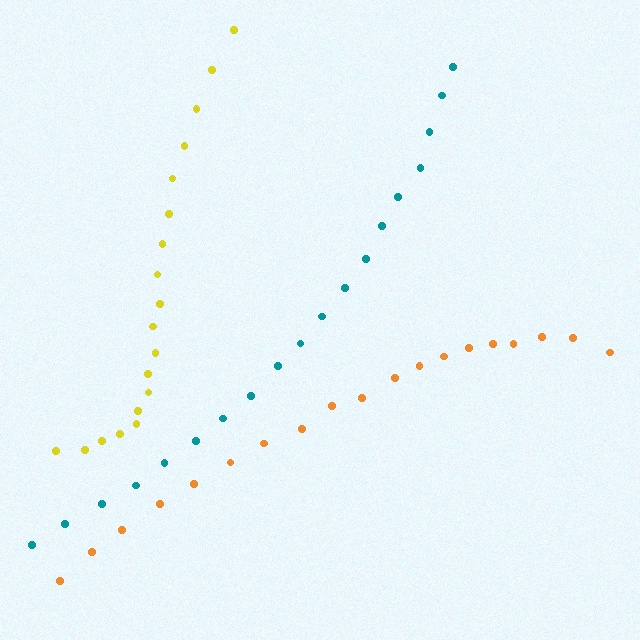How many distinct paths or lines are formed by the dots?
There are 3 distinct paths.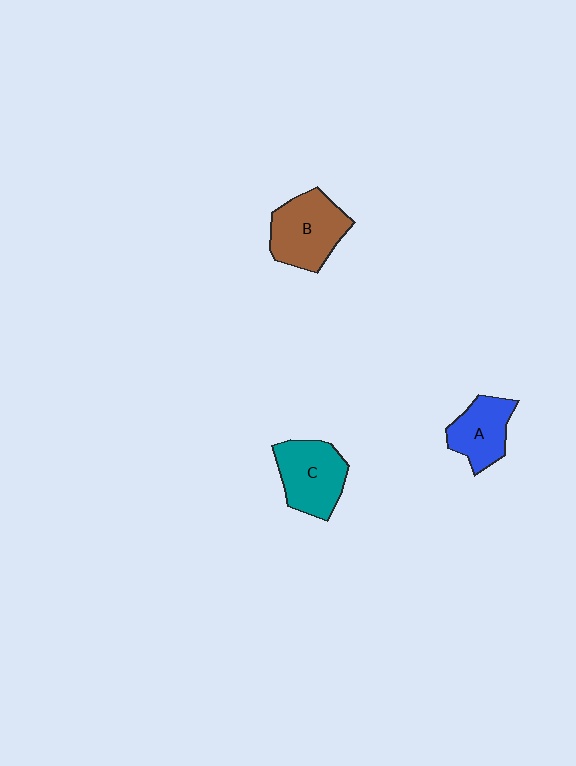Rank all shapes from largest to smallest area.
From largest to smallest: B (brown), C (teal), A (blue).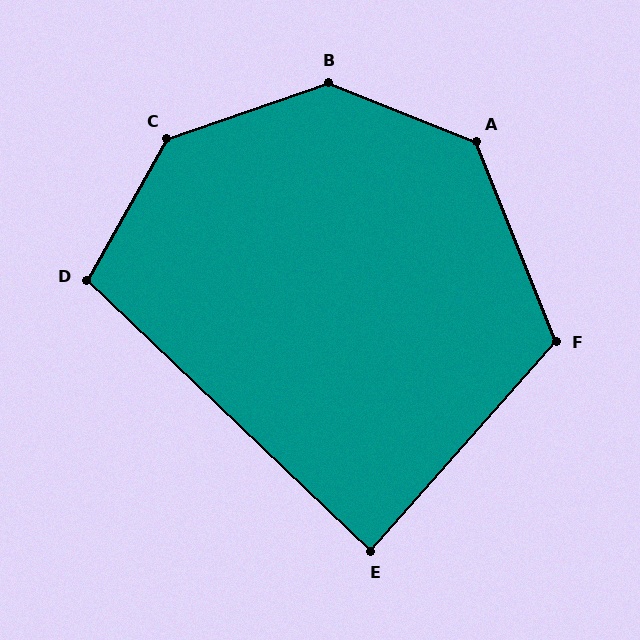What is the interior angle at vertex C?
Approximately 139 degrees (obtuse).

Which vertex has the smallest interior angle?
E, at approximately 88 degrees.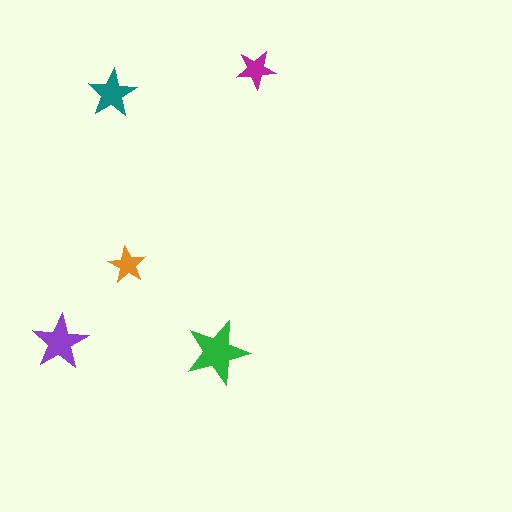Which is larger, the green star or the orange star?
The green one.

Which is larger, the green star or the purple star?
The green one.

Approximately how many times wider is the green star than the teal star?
About 1.5 times wider.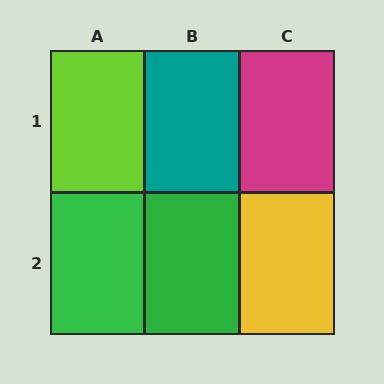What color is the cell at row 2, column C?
Yellow.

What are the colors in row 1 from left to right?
Lime, teal, magenta.